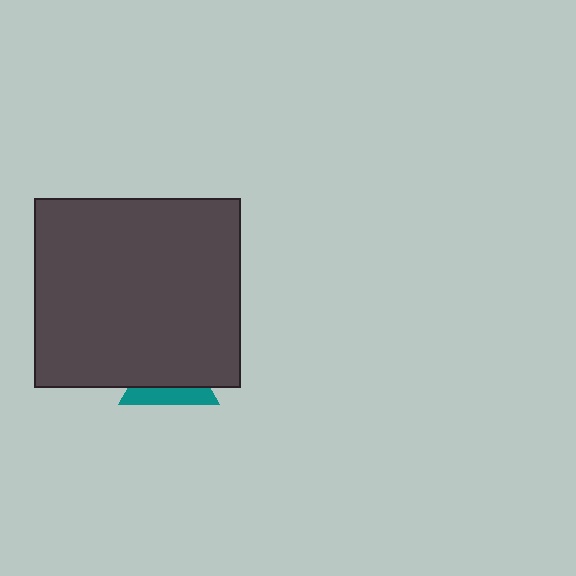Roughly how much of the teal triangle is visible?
A small part of it is visible (roughly 36%).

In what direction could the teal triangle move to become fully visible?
The teal triangle could move down. That would shift it out from behind the dark gray rectangle entirely.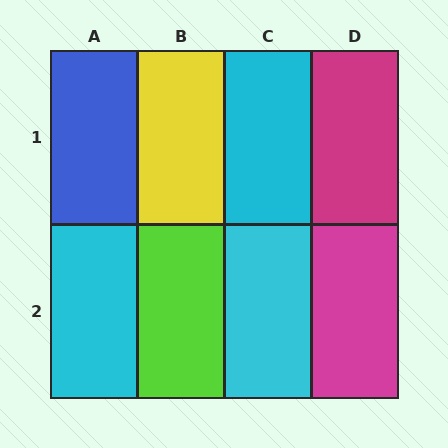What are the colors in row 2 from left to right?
Cyan, lime, cyan, magenta.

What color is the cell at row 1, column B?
Yellow.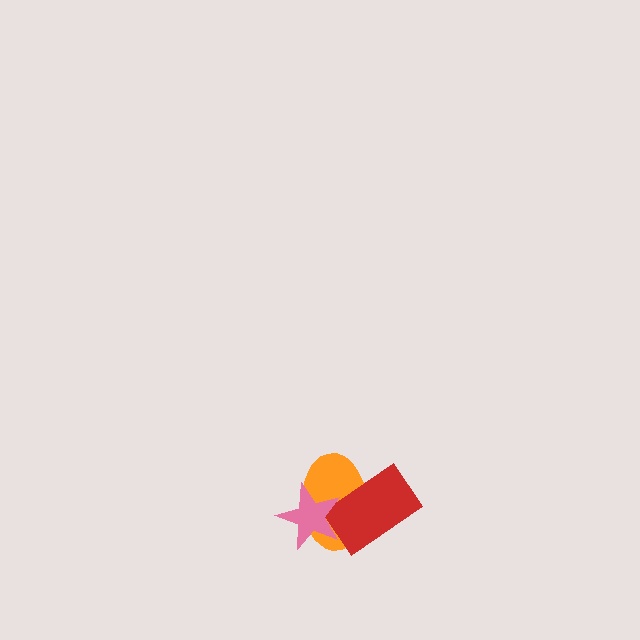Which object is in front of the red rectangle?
The pink star is in front of the red rectangle.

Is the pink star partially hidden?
No, no other shape covers it.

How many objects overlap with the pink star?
2 objects overlap with the pink star.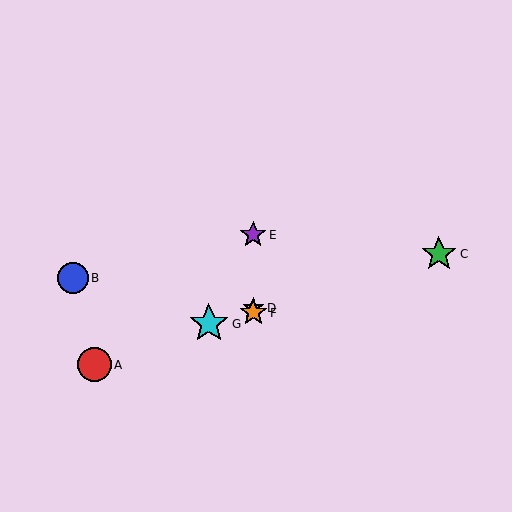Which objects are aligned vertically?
Objects D, E, F are aligned vertically.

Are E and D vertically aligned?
Yes, both are at x≈253.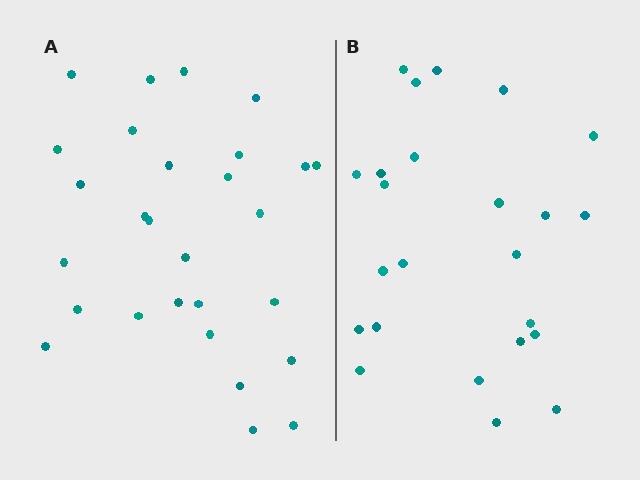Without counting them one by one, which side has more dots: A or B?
Region A (the left region) has more dots.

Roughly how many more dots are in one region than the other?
Region A has about 4 more dots than region B.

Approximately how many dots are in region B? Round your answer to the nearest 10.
About 20 dots. (The exact count is 24, which rounds to 20.)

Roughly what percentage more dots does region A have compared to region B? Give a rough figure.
About 15% more.